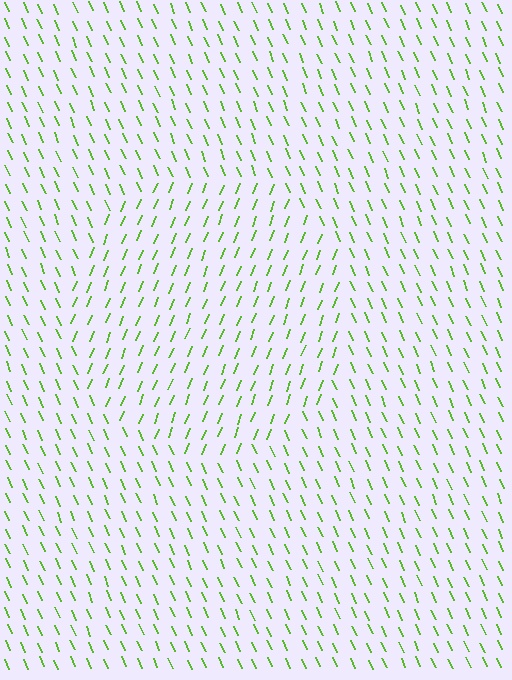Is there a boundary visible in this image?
Yes, there is a texture boundary formed by a change in line orientation.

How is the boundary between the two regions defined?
The boundary is defined purely by a change in line orientation (approximately 45 degrees difference). All lines are the same color and thickness.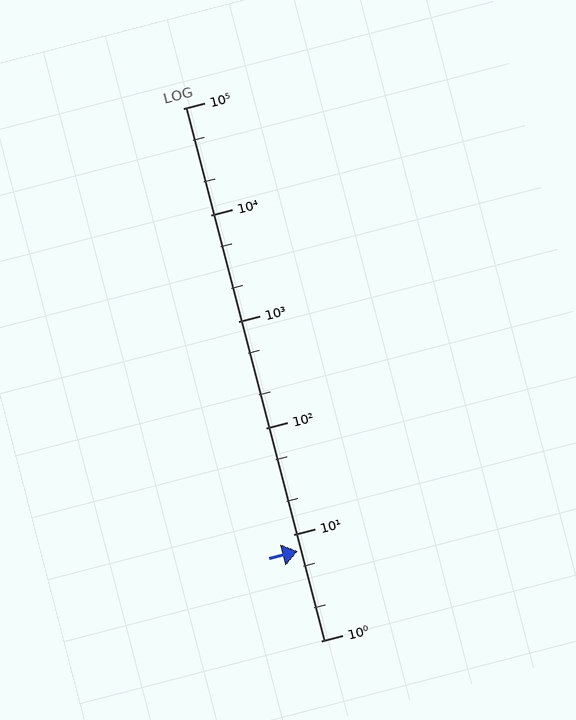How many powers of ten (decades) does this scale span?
The scale spans 5 decades, from 1 to 100000.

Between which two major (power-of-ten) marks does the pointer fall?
The pointer is between 1 and 10.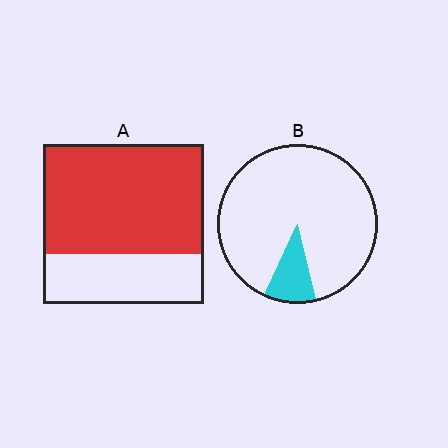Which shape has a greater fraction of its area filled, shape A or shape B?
Shape A.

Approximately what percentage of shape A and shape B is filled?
A is approximately 70% and B is approximately 10%.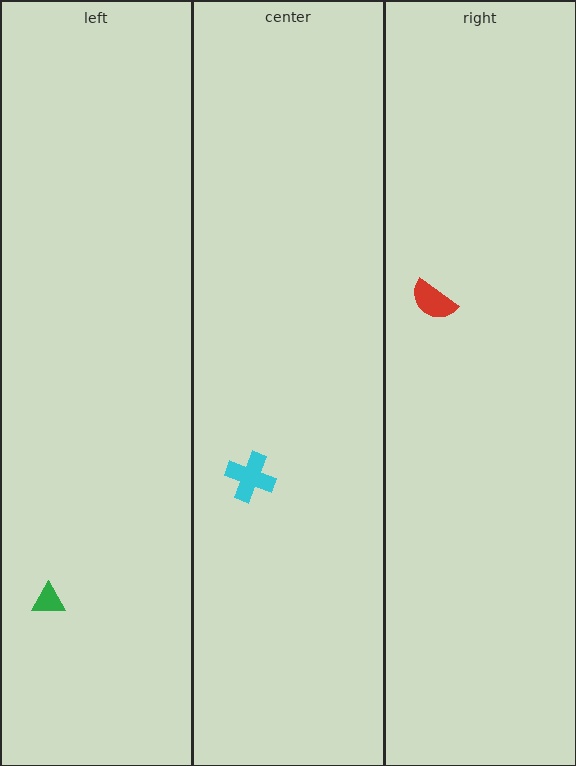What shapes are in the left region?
The green triangle.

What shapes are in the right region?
The red semicircle.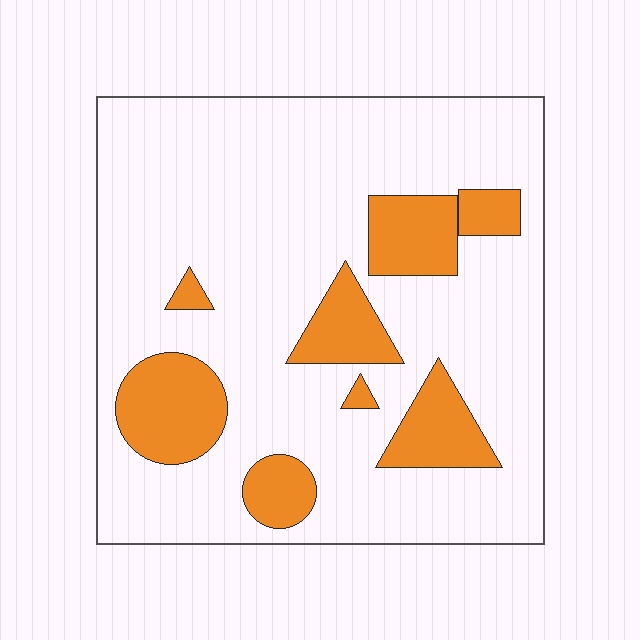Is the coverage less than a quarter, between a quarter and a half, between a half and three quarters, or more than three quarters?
Less than a quarter.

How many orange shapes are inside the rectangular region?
8.